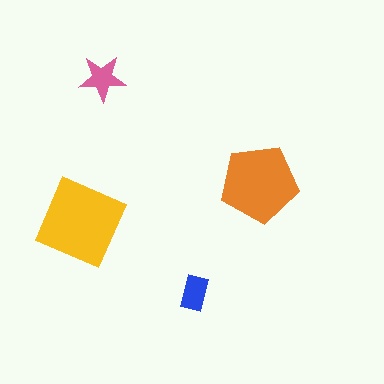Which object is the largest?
The yellow diamond.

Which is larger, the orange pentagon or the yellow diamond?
The yellow diamond.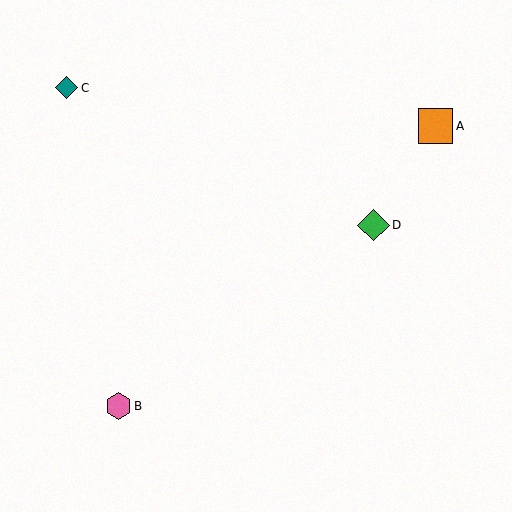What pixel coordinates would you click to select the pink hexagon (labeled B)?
Click at (118, 406) to select the pink hexagon B.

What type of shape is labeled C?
Shape C is a teal diamond.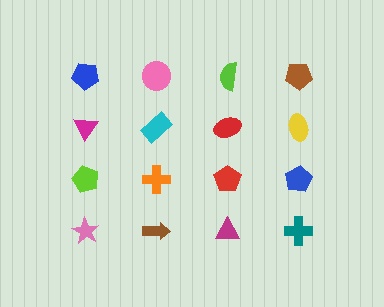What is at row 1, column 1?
A blue pentagon.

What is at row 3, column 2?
An orange cross.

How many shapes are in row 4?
4 shapes.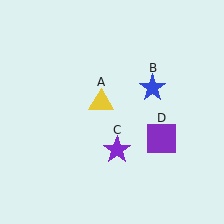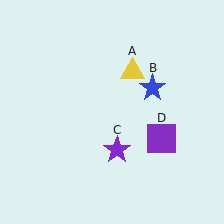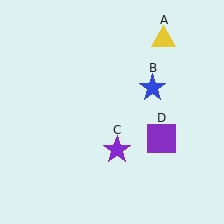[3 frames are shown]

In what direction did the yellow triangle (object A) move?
The yellow triangle (object A) moved up and to the right.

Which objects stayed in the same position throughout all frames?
Blue star (object B) and purple star (object C) and purple square (object D) remained stationary.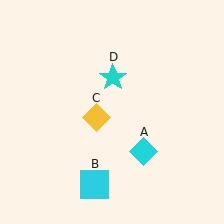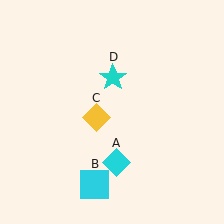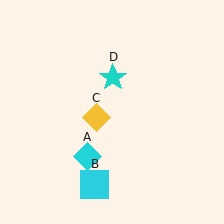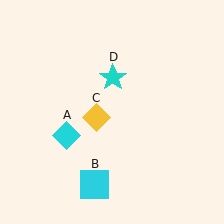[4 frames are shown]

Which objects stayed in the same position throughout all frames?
Cyan square (object B) and yellow diamond (object C) and cyan star (object D) remained stationary.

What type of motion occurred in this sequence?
The cyan diamond (object A) rotated clockwise around the center of the scene.